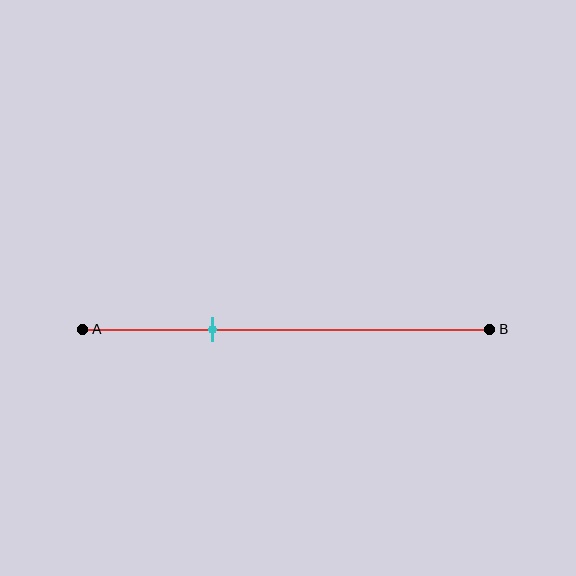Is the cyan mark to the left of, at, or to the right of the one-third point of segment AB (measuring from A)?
The cyan mark is approximately at the one-third point of segment AB.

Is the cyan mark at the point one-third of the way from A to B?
Yes, the mark is approximately at the one-third point.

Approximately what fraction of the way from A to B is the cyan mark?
The cyan mark is approximately 30% of the way from A to B.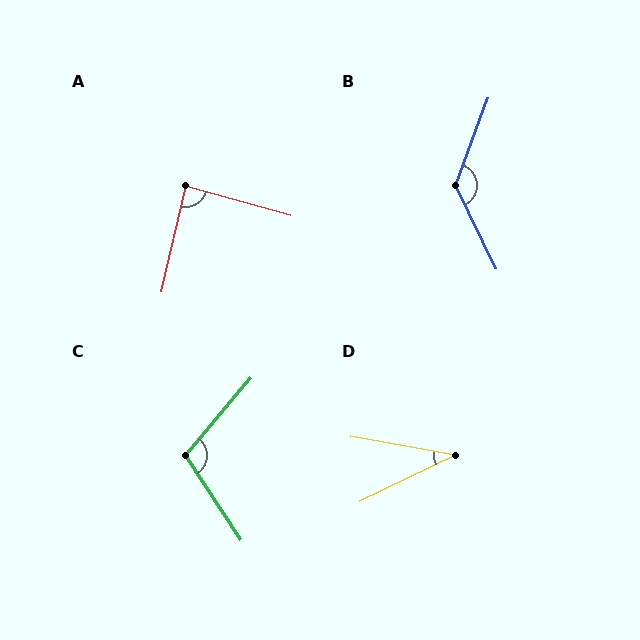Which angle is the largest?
B, at approximately 134 degrees.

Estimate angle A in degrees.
Approximately 87 degrees.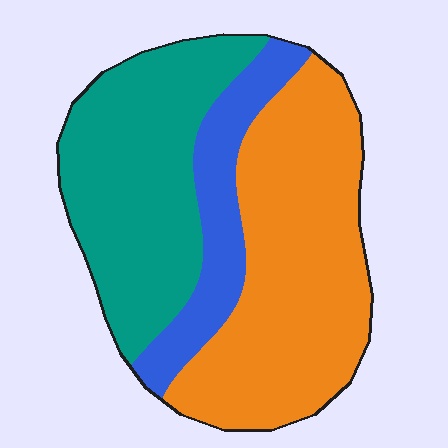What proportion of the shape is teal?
Teal covers 37% of the shape.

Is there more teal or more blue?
Teal.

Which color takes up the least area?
Blue, at roughly 15%.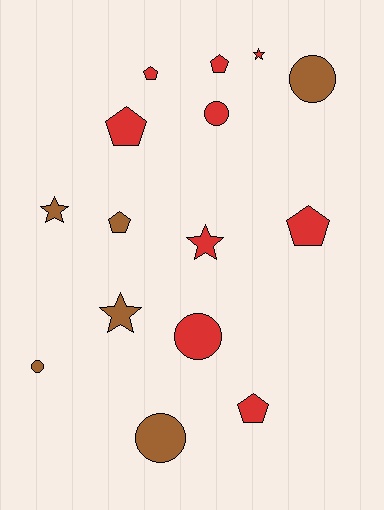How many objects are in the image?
There are 15 objects.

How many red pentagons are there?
There are 5 red pentagons.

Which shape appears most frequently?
Pentagon, with 6 objects.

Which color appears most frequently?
Red, with 9 objects.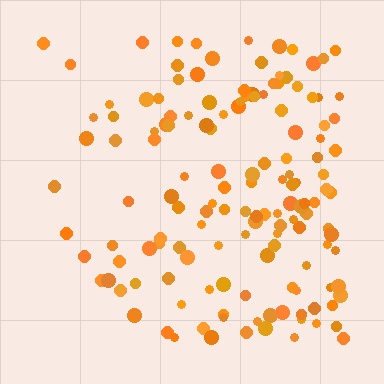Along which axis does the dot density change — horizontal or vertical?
Horizontal.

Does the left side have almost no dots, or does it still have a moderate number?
Still a moderate number, just noticeably fewer than the right.